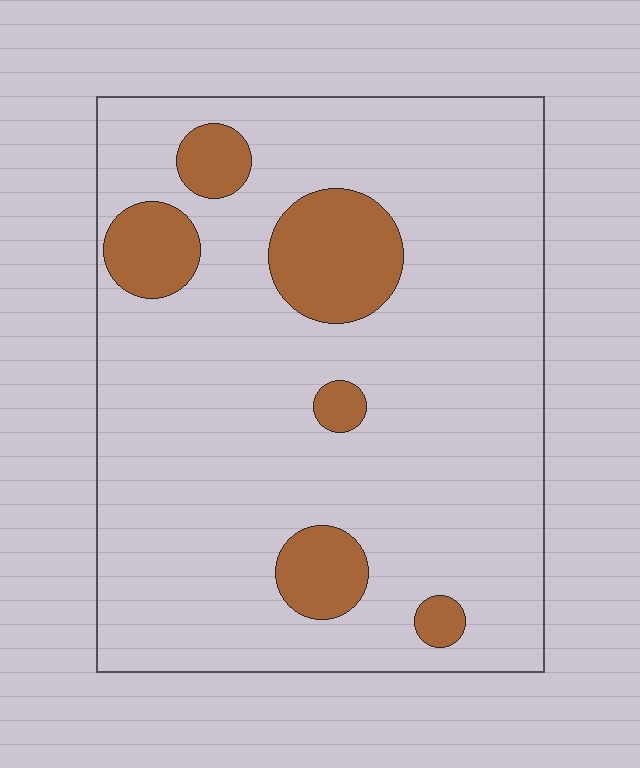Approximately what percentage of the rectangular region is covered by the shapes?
Approximately 15%.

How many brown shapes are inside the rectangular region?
6.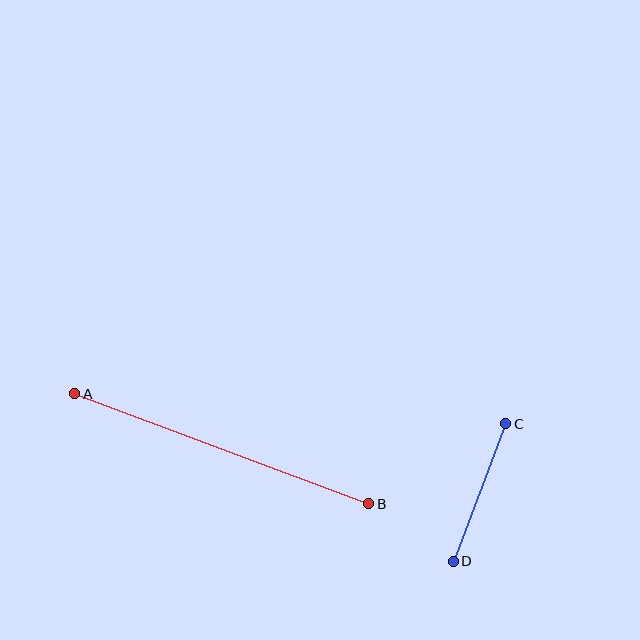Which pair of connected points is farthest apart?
Points A and B are farthest apart.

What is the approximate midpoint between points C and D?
The midpoint is at approximately (479, 493) pixels.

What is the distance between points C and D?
The distance is approximately 147 pixels.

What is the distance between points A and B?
The distance is approximately 314 pixels.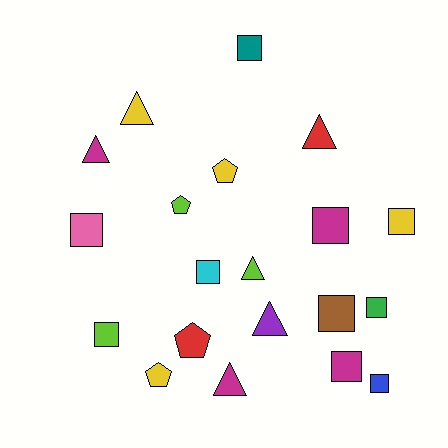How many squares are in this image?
There are 10 squares.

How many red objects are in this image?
There are 2 red objects.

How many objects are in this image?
There are 20 objects.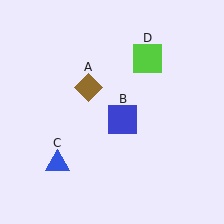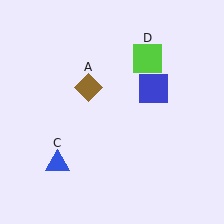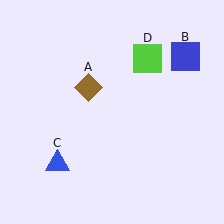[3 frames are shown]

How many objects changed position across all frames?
1 object changed position: blue square (object B).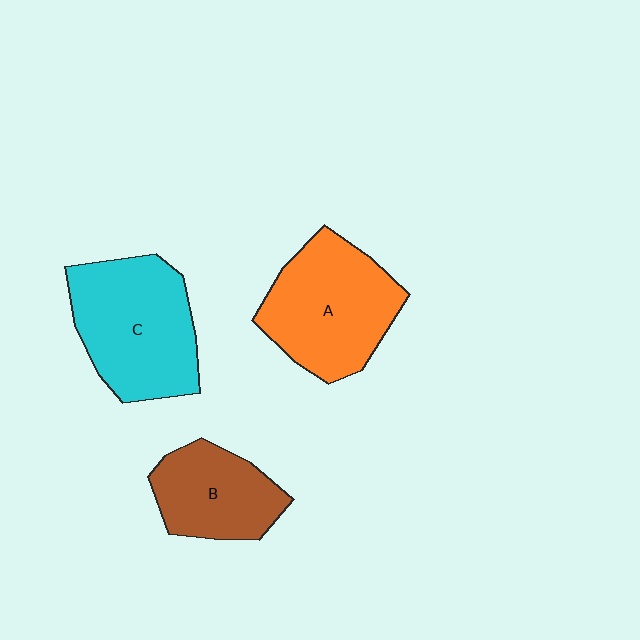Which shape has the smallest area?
Shape B (brown).